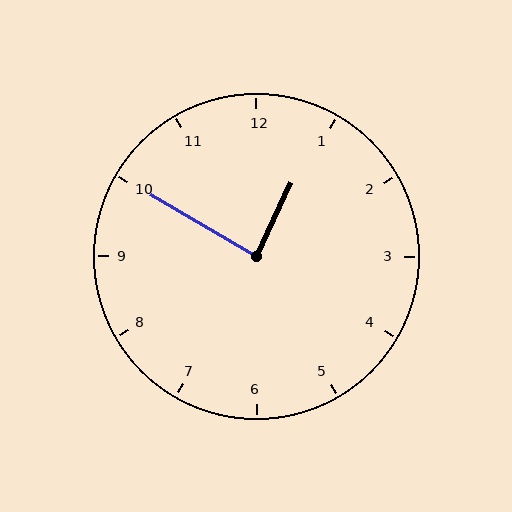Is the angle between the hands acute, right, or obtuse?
It is right.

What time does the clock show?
12:50.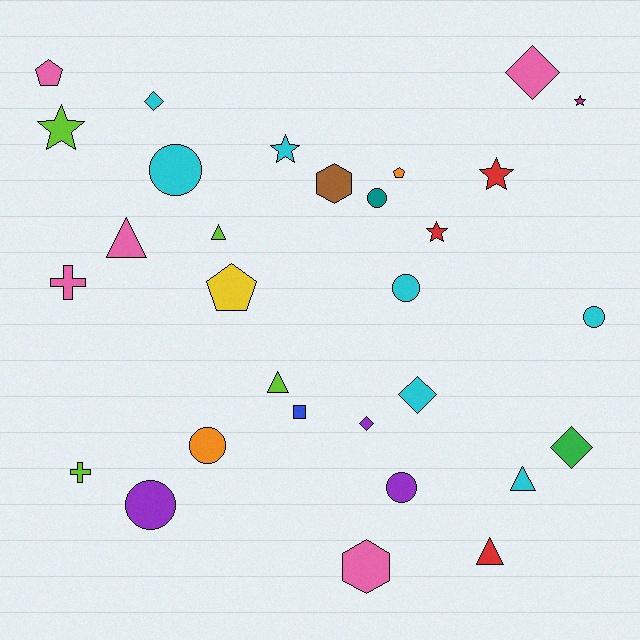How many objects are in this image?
There are 30 objects.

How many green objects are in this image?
There is 1 green object.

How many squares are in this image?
There is 1 square.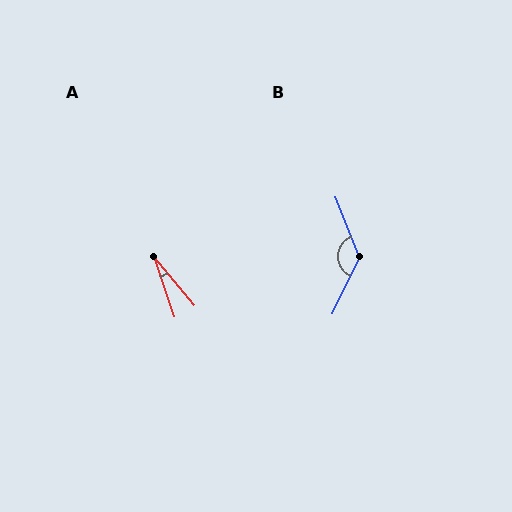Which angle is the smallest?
A, at approximately 22 degrees.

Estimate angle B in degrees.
Approximately 133 degrees.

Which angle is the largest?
B, at approximately 133 degrees.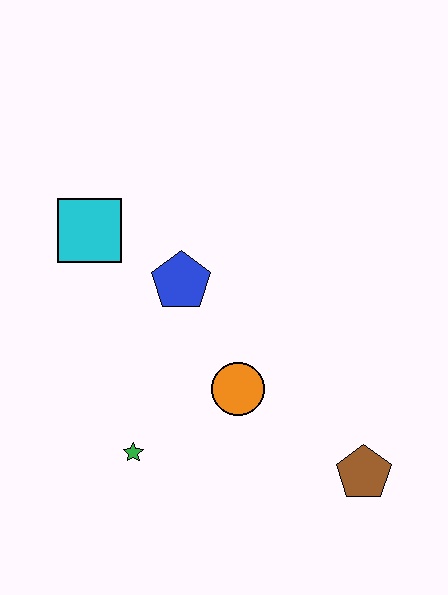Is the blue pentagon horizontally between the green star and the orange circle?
Yes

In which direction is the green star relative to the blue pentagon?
The green star is below the blue pentagon.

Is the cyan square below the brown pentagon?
No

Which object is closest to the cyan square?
The blue pentagon is closest to the cyan square.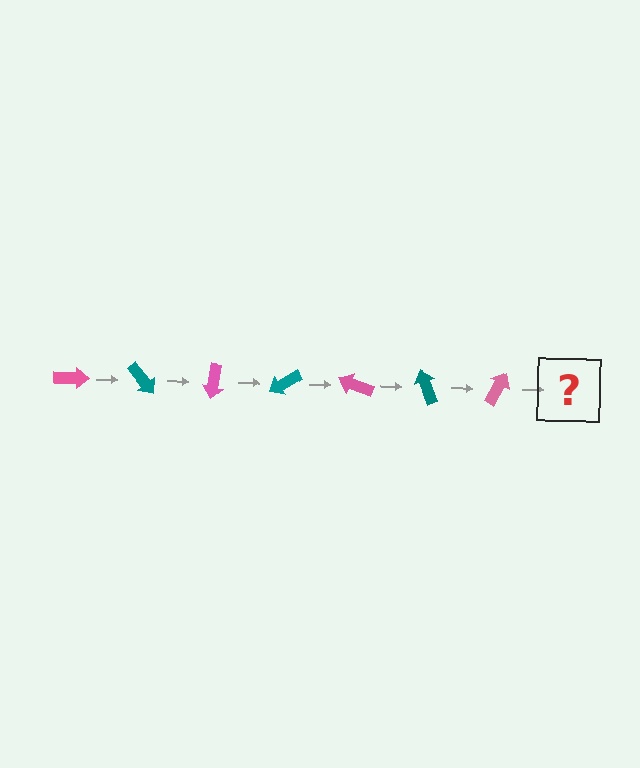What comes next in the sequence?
The next element should be a teal arrow, rotated 350 degrees from the start.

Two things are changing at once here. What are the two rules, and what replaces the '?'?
The two rules are that it rotates 50 degrees each step and the color cycles through pink and teal. The '?' should be a teal arrow, rotated 350 degrees from the start.